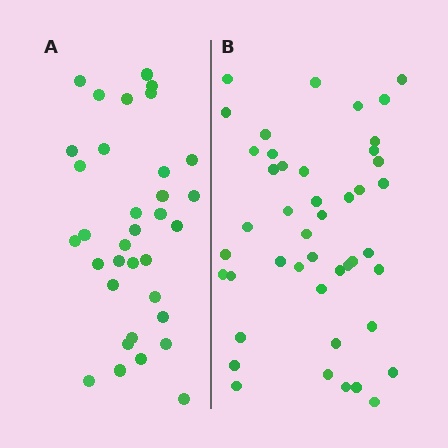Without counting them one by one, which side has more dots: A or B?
Region B (the right region) has more dots.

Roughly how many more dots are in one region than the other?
Region B has roughly 12 or so more dots than region A.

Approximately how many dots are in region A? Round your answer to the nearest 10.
About 30 dots. (The exact count is 34, which rounds to 30.)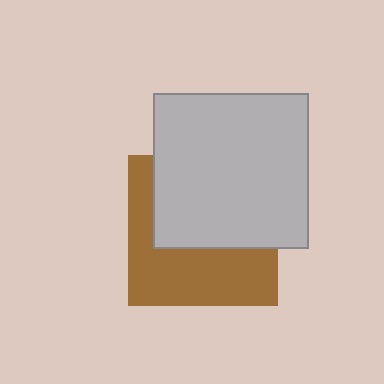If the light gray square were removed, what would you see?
You would see the complete brown square.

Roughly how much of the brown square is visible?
About half of it is visible (roughly 48%).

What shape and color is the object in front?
The object in front is a light gray square.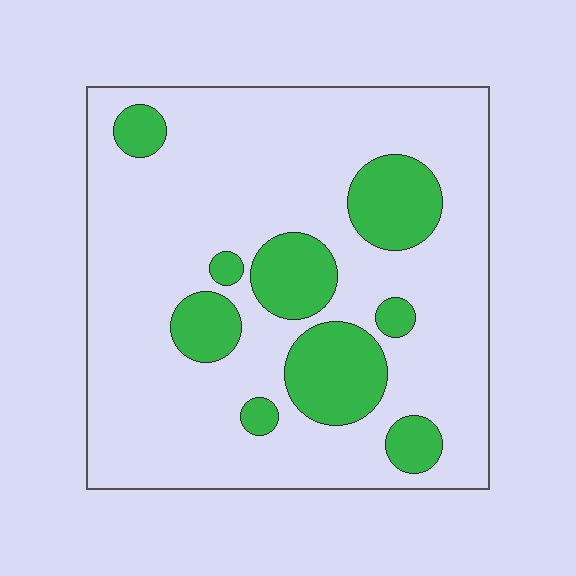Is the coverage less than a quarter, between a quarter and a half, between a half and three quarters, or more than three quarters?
Less than a quarter.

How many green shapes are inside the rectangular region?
9.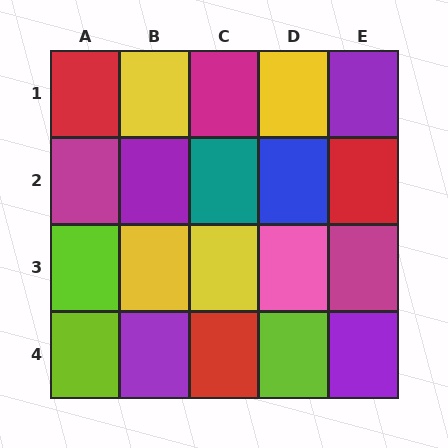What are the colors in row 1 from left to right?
Red, yellow, magenta, yellow, purple.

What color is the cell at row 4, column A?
Lime.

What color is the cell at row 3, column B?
Yellow.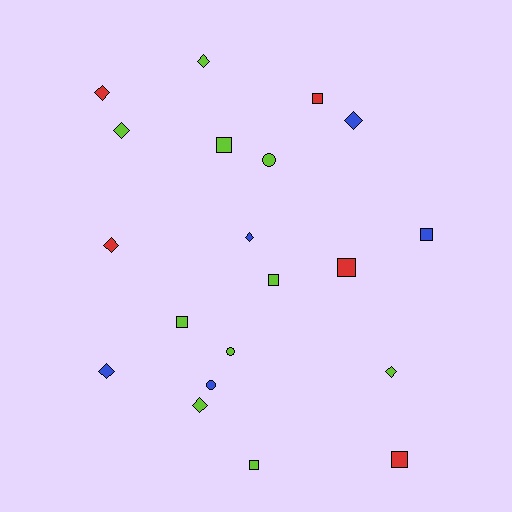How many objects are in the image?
There are 20 objects.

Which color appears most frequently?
Lime, with 10 objects.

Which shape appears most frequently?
Diamond, with 9 objects.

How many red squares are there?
There are 3 red squares.